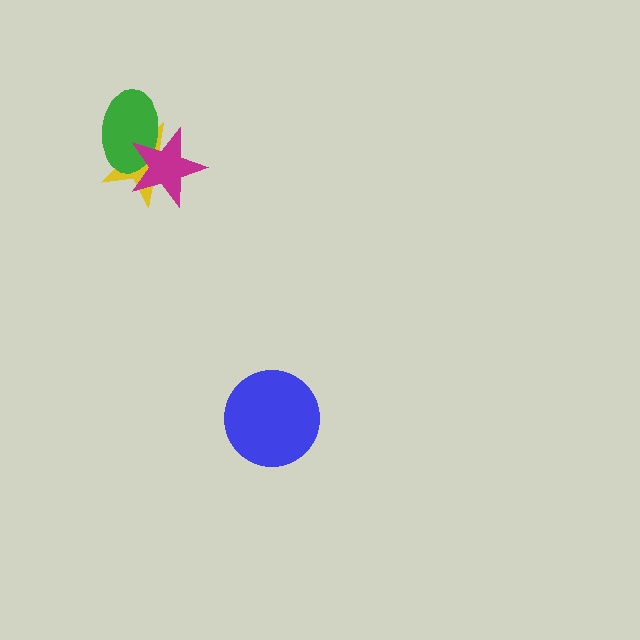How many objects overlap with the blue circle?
0 objects overlap with the blue circle.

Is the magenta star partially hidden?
No, no other shape covers it.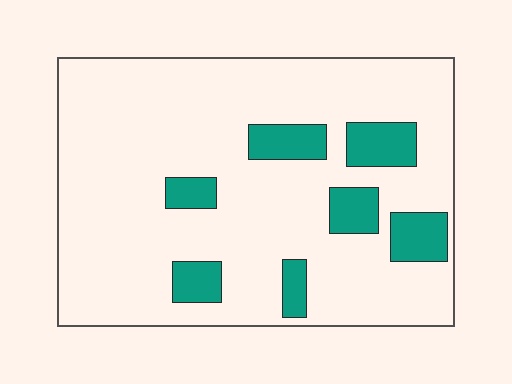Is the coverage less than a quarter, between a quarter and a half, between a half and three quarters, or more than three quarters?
Less than a quarter.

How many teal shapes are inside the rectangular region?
7.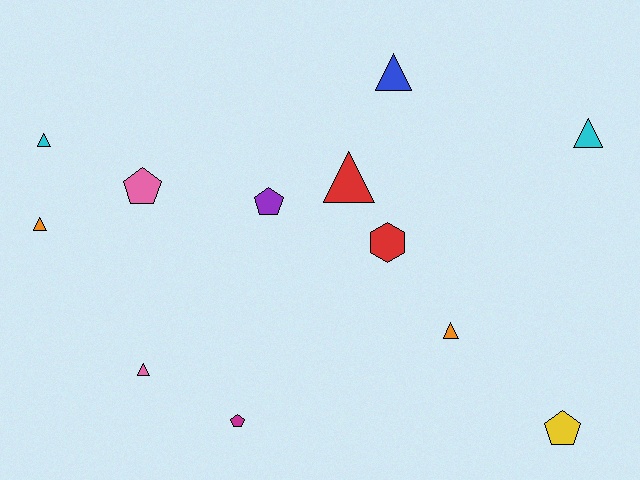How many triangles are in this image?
There are 7 triangles.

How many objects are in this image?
There are 12 objects.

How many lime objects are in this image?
There are no lime objects.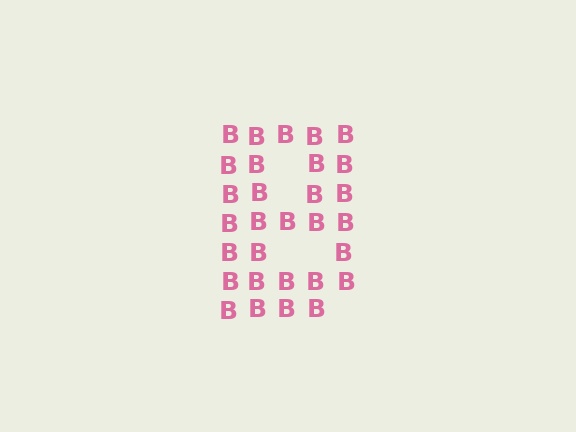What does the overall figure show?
The overall figure shows the letter B.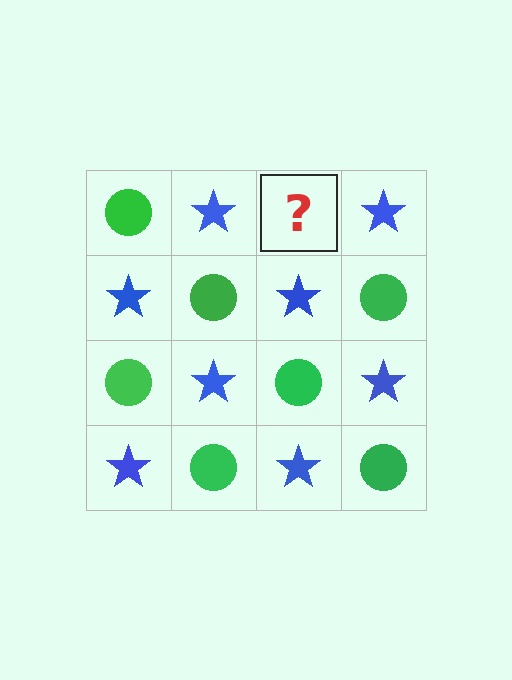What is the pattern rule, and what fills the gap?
The rule is that it alternates green circle and blue star in a checkerboard pattern. The gap should be filled with a green circle.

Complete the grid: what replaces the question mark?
The question mark should be replaced with a green circle.